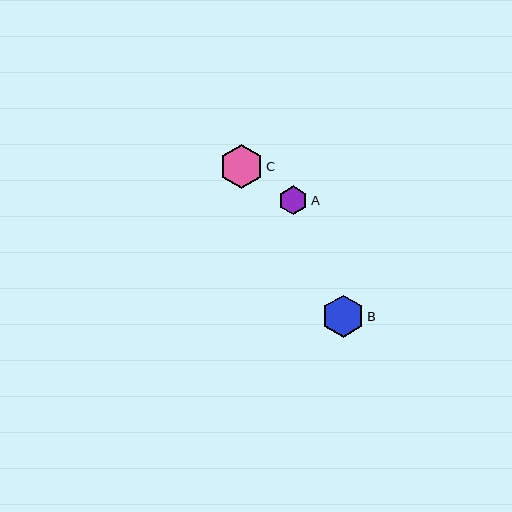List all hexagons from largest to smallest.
From largest to smallest: C, B, A.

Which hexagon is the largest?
Hexagon C is the largest with a size of approximately 43 pixels.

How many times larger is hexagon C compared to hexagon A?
Hexagon C is approximately 1.5 times the size of hexagon A.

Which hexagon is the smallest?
Hexagon A is the smallest with a size of approximately 29 pixels.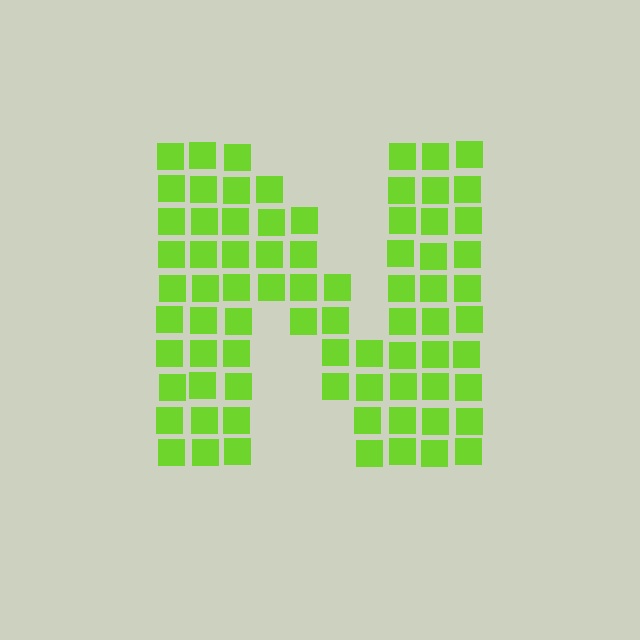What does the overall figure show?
The overall figure shows the letter N.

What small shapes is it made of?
It is made of small squares.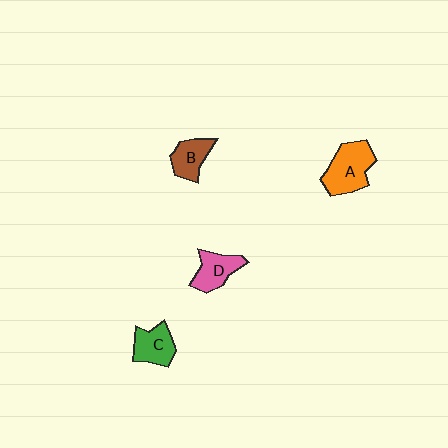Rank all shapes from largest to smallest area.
From largest to smallest: A (orange), C (green), D (pink), B (brown).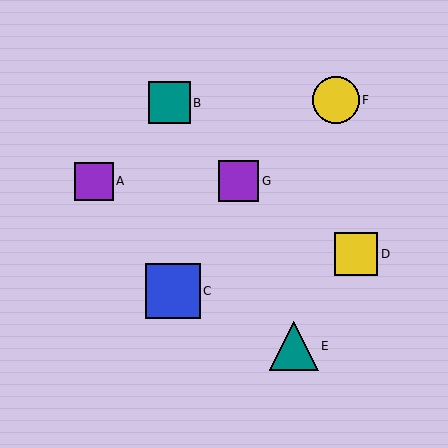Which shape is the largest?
The blue square (labeled C) is the largest.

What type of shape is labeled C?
Shape C is a blue square.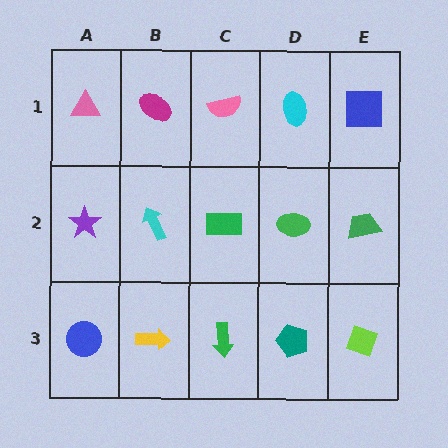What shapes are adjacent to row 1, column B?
A cyan arrow (row 2, column B), a pink triangle (row 1, column A), a pink semicircle (row 1, column C).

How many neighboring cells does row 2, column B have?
4.